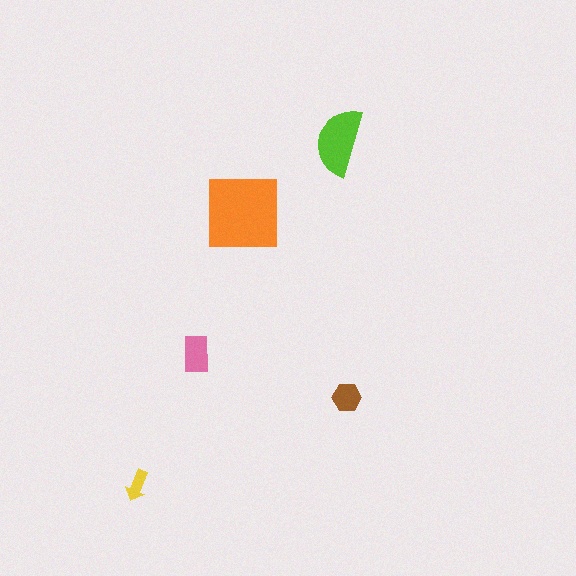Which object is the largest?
The orange square.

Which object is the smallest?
The yellow arrow.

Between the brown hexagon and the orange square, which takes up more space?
The orange square.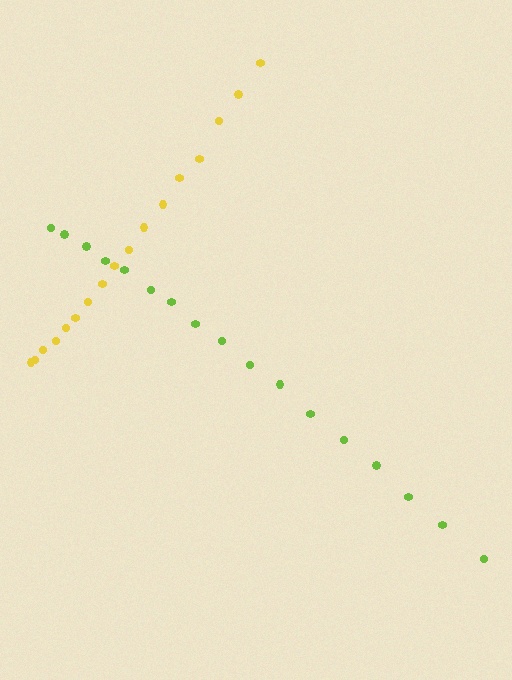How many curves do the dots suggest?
There are 2 distinct paths.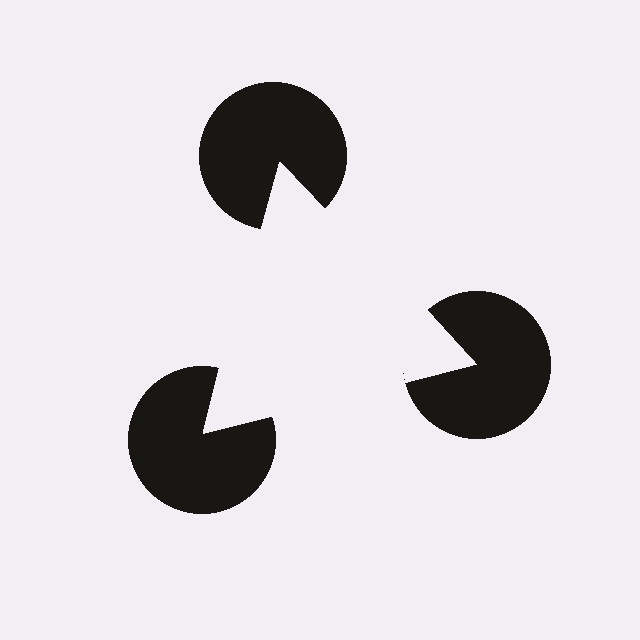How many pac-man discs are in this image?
There are 3 — one at each vertex of the illusory triangle.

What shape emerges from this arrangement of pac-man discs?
An illusory triangle — its edges are inferred from the aligned wedge cuts in the pac-man discs, not physically drawn.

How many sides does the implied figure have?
3 sides.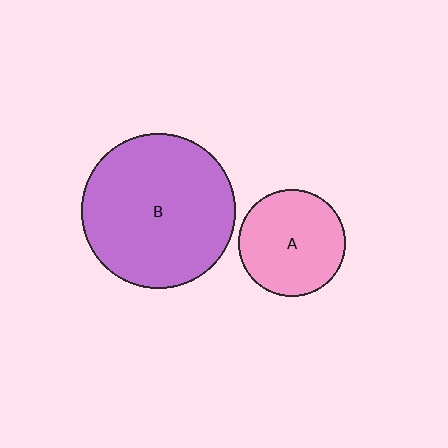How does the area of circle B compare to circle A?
Approximately 2.1 times.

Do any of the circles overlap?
No, none of the circles overlap.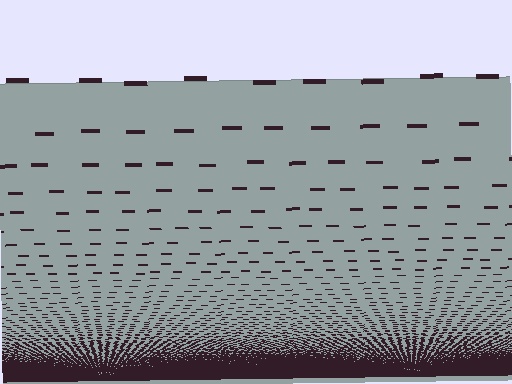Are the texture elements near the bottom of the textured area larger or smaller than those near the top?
Smaller. The gradient is inverted — elements near the bottom are smaller and denser.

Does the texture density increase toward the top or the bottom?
Density increases toward the bottom.